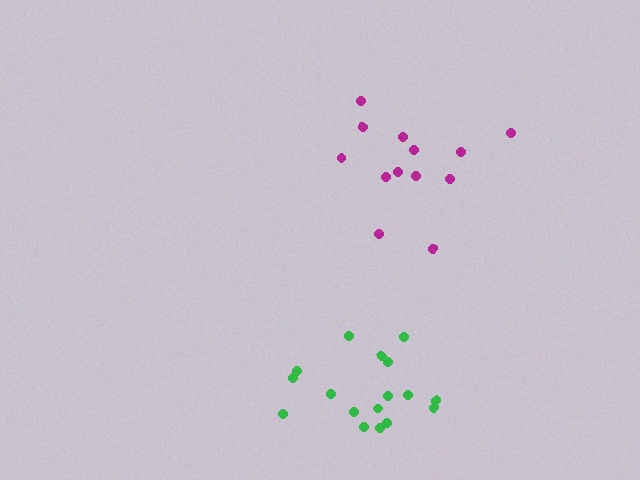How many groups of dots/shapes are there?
There are 2 groups.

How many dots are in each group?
Group 1: 13 dots, Group 2: 17 dots (30 total).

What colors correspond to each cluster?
The clusters are colored: magenta, green.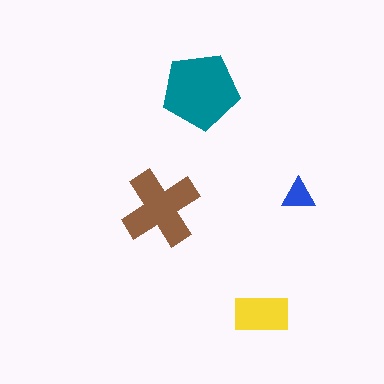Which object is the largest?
The teal pentagon.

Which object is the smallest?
The blue triangle.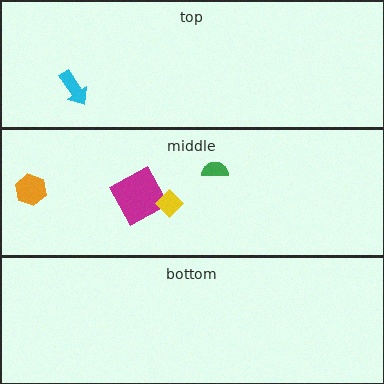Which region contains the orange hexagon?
The middle region.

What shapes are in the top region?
The cyan arrow.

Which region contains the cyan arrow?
The top region.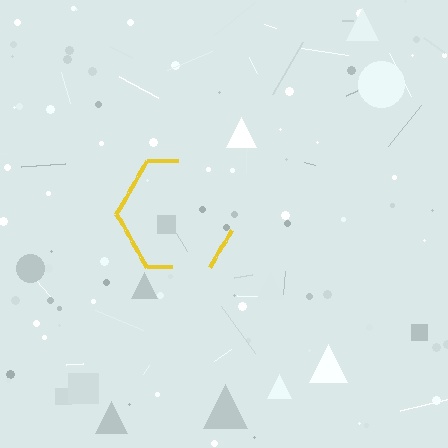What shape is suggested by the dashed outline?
The dashed outline suggests a hexagon.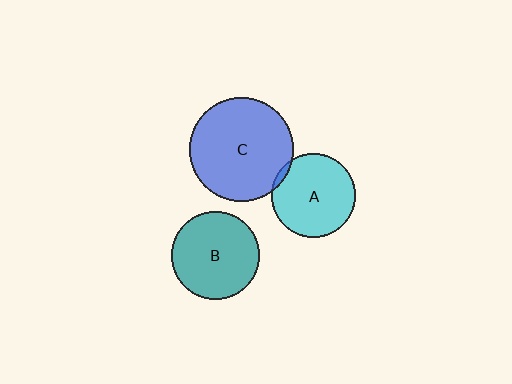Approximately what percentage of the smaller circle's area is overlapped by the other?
Approximately 5%.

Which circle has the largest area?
Circle C (blue).